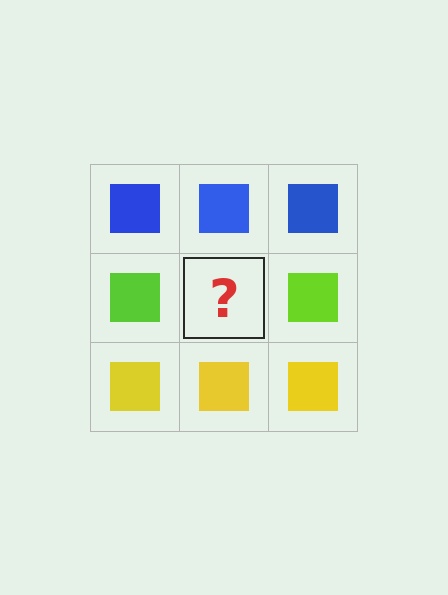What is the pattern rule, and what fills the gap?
The rule is that each row has a consistent color. The gap should be filled with a lime square.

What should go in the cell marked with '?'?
The missing cell should contain a lime square.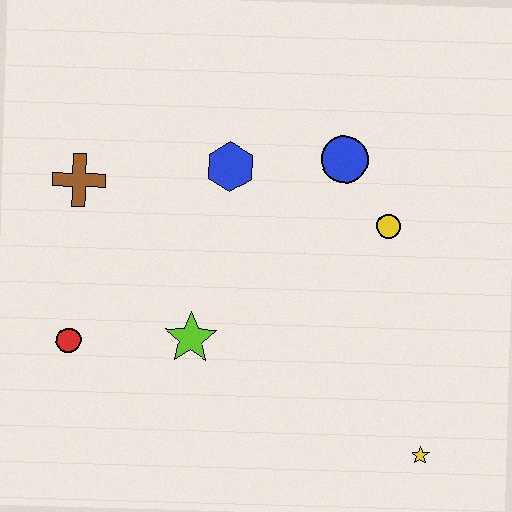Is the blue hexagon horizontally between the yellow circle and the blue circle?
No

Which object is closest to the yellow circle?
The blue circle is closest to the yellow circle.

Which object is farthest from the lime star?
The yellow star is farthest from the lime star.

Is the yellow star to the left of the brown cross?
No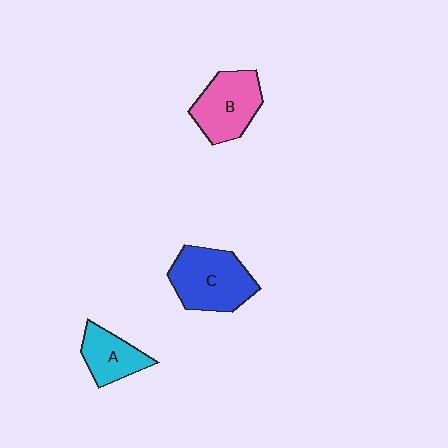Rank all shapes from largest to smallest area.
From largest to smallest: C (blue), B (pink), A (cyan).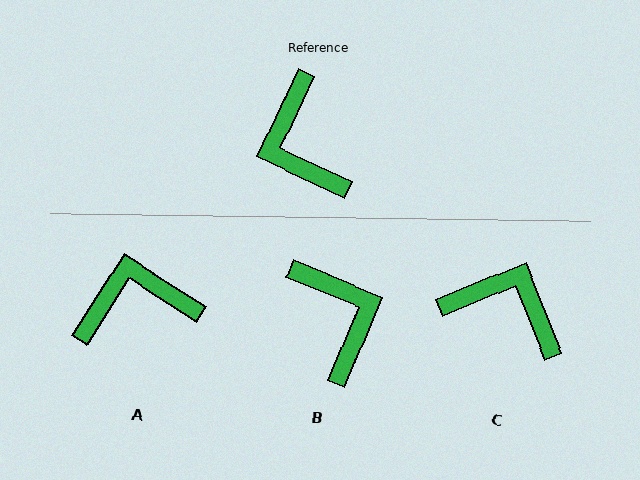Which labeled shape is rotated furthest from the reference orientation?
B, about 177 degrees away.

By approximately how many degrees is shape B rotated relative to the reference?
Approximately 177 degrees clockwise.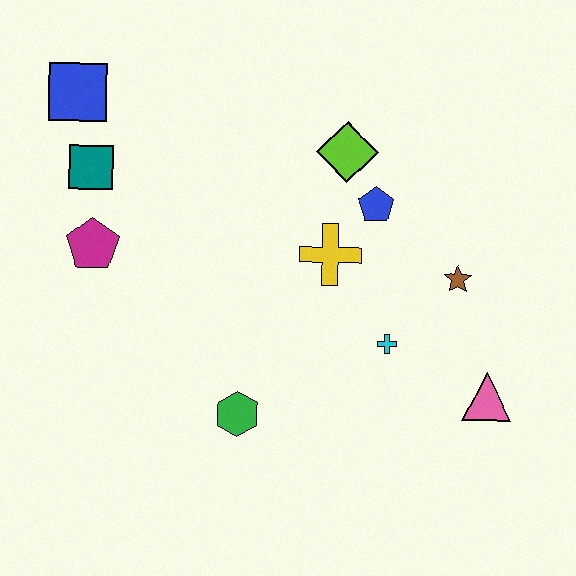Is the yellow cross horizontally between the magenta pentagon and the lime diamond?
Yes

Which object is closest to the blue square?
The teal square is closest to the blue square.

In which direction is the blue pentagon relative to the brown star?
The blue pentagon is to the left of the brown star.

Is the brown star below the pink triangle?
No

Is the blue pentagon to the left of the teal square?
No